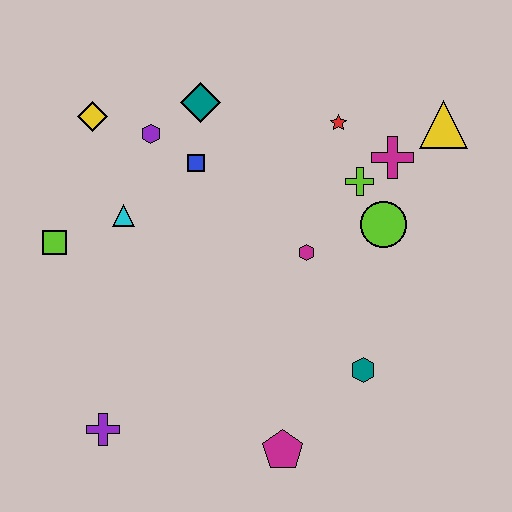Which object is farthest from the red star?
The purple cross is farthest from the red star.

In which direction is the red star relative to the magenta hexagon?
The red star is above the magenta hexagon.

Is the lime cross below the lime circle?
No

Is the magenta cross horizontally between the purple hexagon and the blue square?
No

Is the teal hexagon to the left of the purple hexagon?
No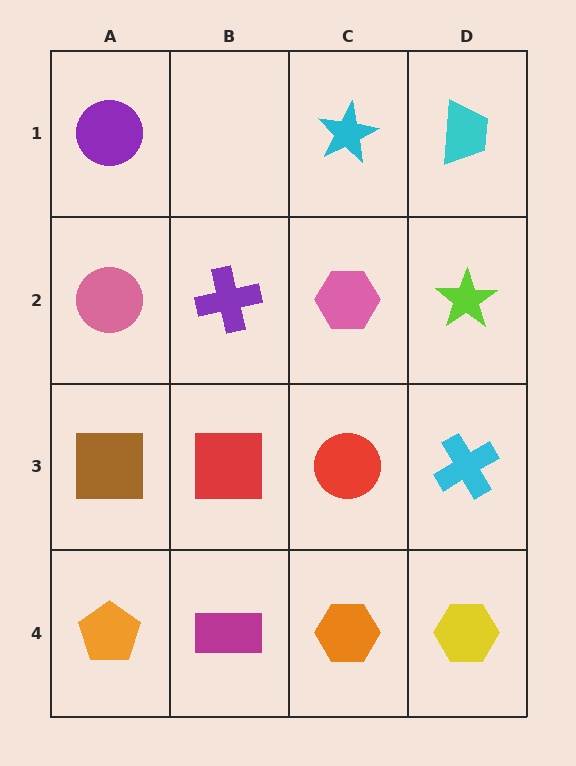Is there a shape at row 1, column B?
No, that cell is empty.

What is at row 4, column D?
A yellow hexagon.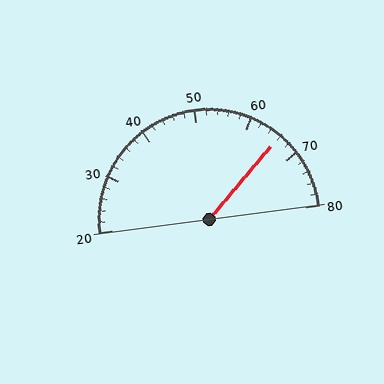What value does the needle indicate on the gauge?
The needle indicates approximately 66.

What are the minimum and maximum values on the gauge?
The gauge ranges from 20 to 80.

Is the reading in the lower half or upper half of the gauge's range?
The reading is in the upper half of the range (20 to 80).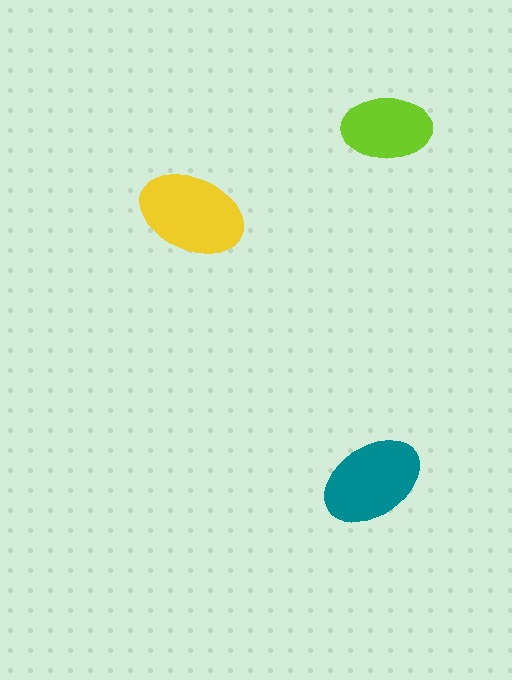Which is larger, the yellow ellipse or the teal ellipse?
The yellow one.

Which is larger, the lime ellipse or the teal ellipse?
The teal one.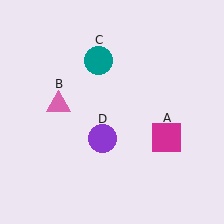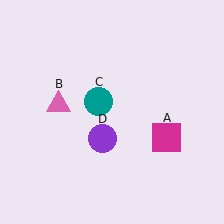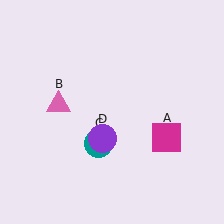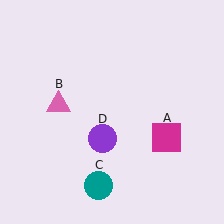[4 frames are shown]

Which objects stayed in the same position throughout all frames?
Magenta square (object A) and pink triangle (object B) and purple circle (object D) remained stationary.